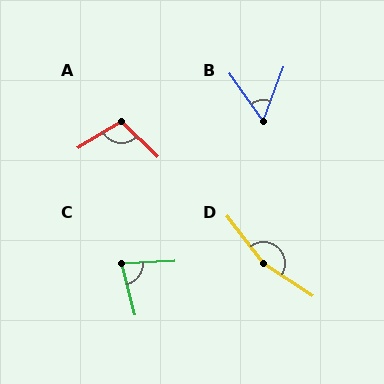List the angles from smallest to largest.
B (56°), C (79°), A (105°), D (161°).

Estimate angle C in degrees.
Approximately 79 degrees.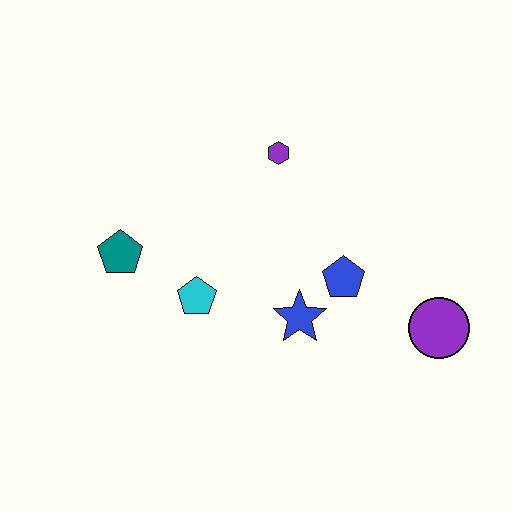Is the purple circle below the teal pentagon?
Yes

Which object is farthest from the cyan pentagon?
The purple circle is farthest from the cyan pentagon.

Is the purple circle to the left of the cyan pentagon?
No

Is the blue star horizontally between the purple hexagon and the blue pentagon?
Yes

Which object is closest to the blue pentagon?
The blue star is closest to the blue pentagon.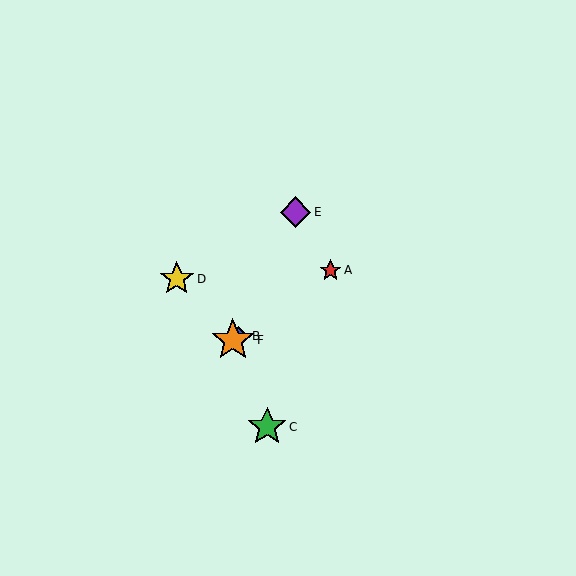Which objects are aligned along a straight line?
Objects A, B, F are aligned along a straight line.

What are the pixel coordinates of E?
Object E is at (295, 212).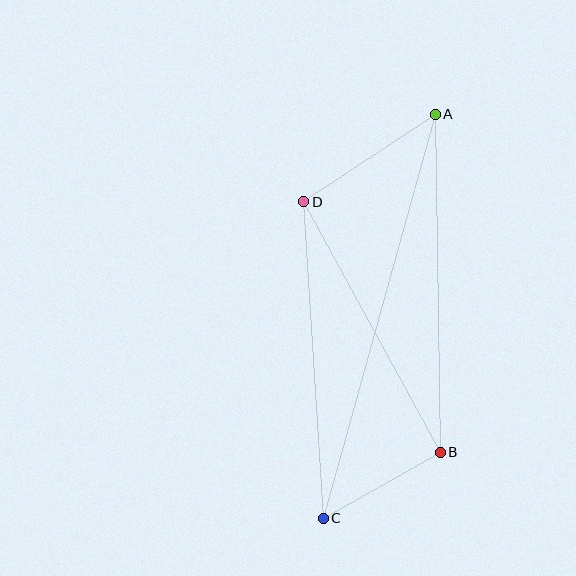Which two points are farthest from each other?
Points A and C are farthest from each other.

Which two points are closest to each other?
Points B and C are closest to each other.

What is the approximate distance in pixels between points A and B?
The distance between A and B is approximately 338 pixels.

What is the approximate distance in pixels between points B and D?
The distance between B and D is approximately 285 pixels.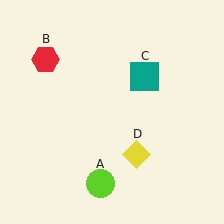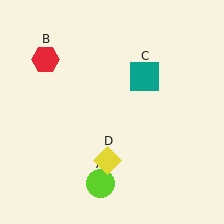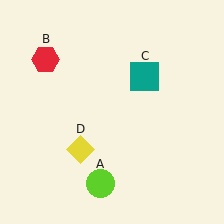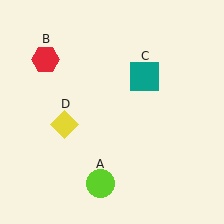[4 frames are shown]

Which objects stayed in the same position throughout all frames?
Lime circle (object A) and red hexagon (object B) and teal square (object C) remained stationary.